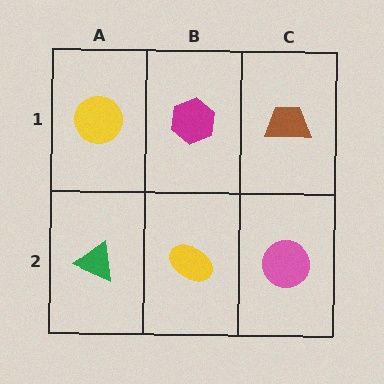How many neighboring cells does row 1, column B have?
3.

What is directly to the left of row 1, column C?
A magenta hexagon.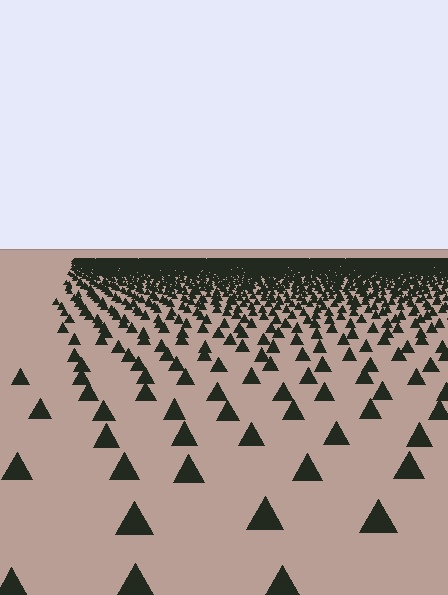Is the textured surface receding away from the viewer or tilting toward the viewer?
The surface is receding away from the viewer. Texture elements get smaller and denser toward the top.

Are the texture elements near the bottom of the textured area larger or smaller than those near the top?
Larger. Near the bottom, elements are closer to the viewer and appear at a bigger on-screen size.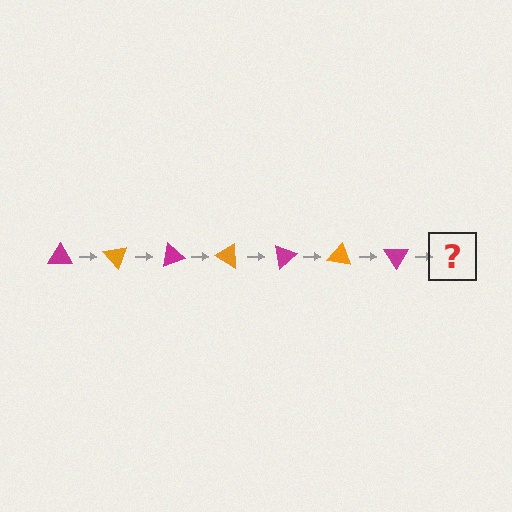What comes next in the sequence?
The next element should be an orange triangle, rotated 350 degrees from the start.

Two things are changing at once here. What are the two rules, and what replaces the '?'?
The two rules are that it rotates 50 degrees each step and the color cycles through magenta and orange. The '?' should be an orange triangle, rotated 350 degrees from the start.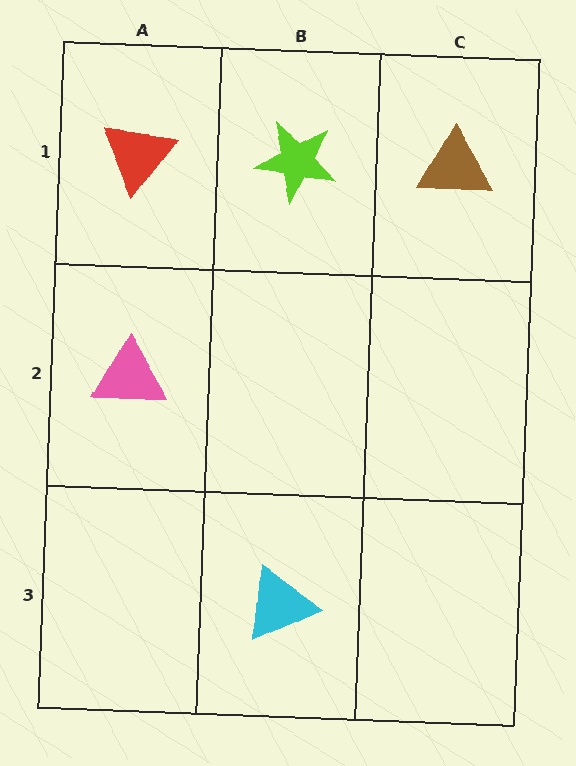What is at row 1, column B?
A lime star.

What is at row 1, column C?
A brown triangle.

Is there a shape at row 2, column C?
No, that cell is empty.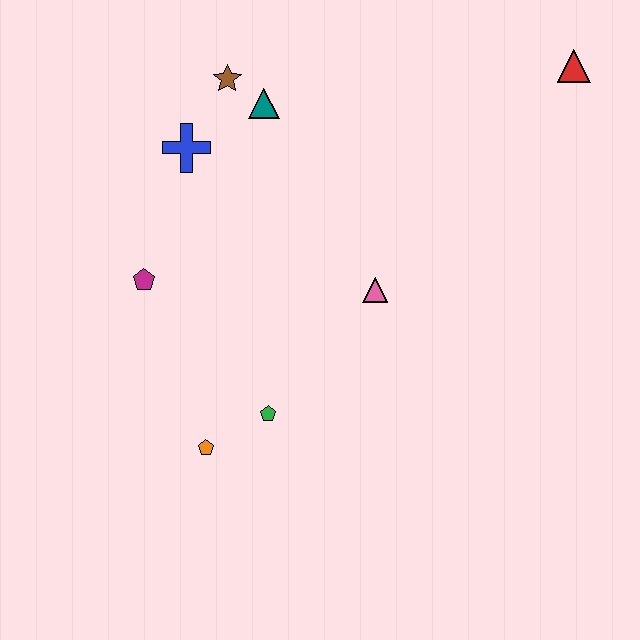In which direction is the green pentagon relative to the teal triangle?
The green pentagon is below the teal triangle.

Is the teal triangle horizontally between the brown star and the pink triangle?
Yes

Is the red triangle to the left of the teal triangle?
No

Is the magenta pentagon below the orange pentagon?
No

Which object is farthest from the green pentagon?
The red triangle is farthest from the green pentagon.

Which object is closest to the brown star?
The teal triangle is closest to the brown star.